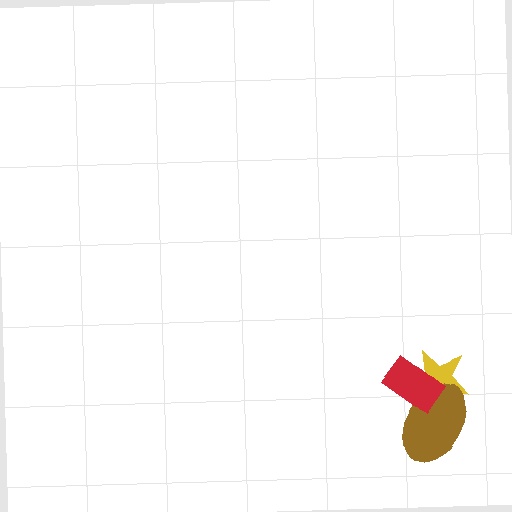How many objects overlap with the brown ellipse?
2 objects overlap with the brown ellipse.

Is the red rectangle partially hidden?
No, no other shape covers it.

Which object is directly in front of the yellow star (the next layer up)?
The brown ellipse is directly in front of the yellow star.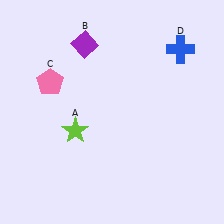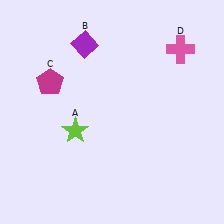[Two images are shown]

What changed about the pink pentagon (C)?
In Image 1, C is pink. In Image 2, it changed to magenta.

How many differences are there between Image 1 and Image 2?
There are 2 differences between the two images.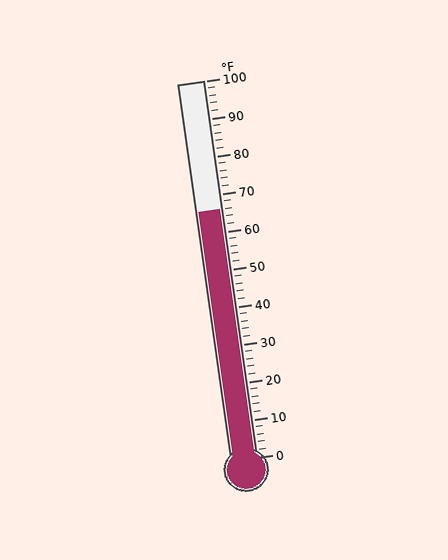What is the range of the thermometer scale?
The thermometer scale ranges from 0°F to 100°F.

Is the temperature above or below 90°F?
The temperature is below 90°F.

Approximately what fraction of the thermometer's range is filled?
The thermometer is filled to approximately 65% of its range.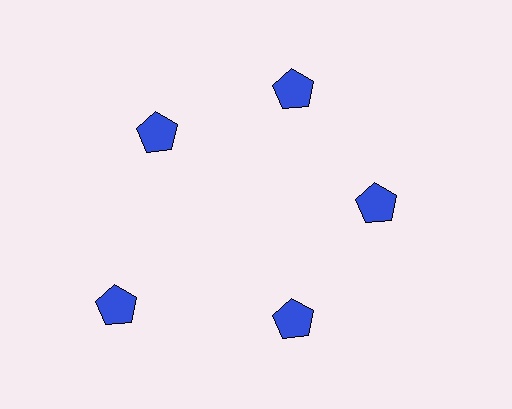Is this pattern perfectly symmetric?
No. The 5 blue pentagons are arranged in a ring, but one element near the 8 o'clock position is pushed outward from the center, breaking the 5-fold rotational symmetry.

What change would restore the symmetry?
The symmetry would be restored by moving it inward, back onto the ring so that all 5 pentagons sit at equal angles and equal distance from the center.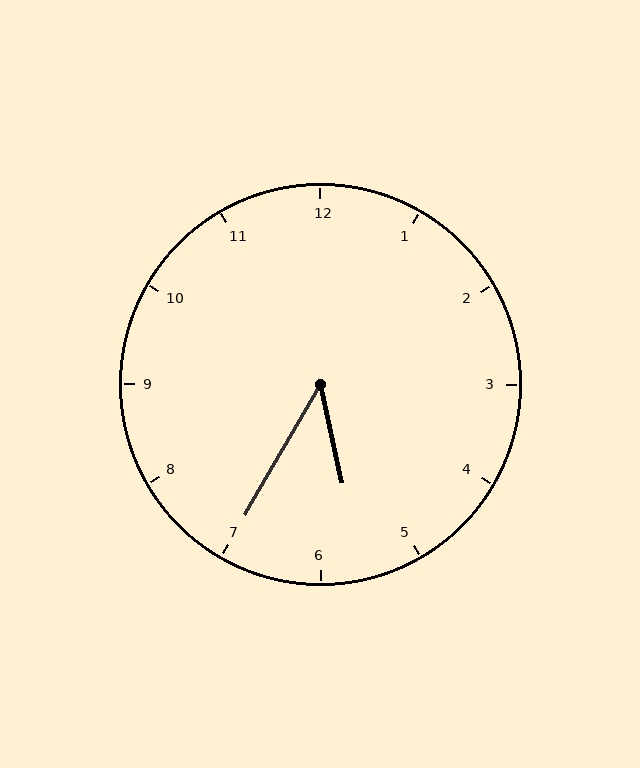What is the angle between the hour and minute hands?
Approximately 42 degrees.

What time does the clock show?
5:35.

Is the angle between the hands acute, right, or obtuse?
It is acute.